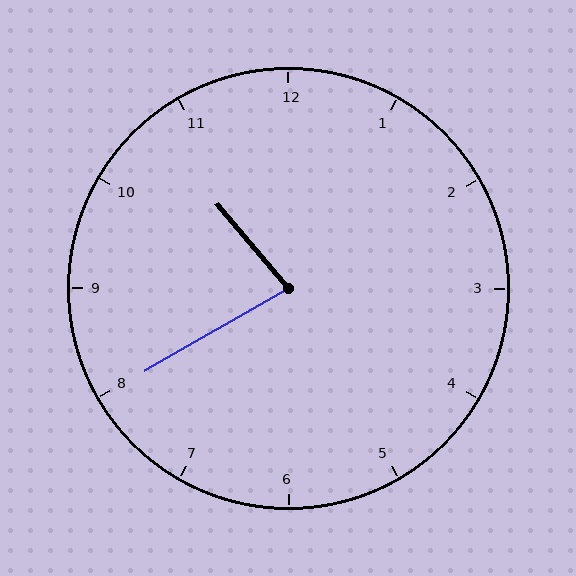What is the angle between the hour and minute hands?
Approximately 80 degrees.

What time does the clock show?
10:40.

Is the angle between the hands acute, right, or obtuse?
It is acute.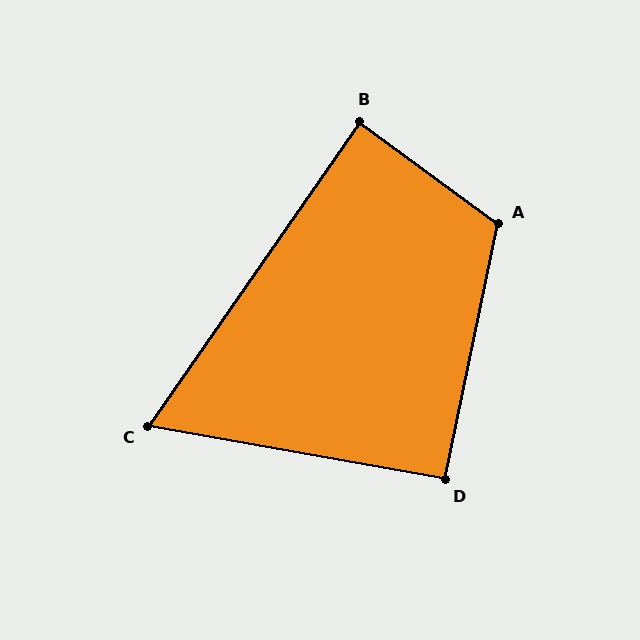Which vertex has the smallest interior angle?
C, at approximately 65 degrees.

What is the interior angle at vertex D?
Approximately 92 degrees (approximately right).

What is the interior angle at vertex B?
Approximately 88 degrees (approximately right).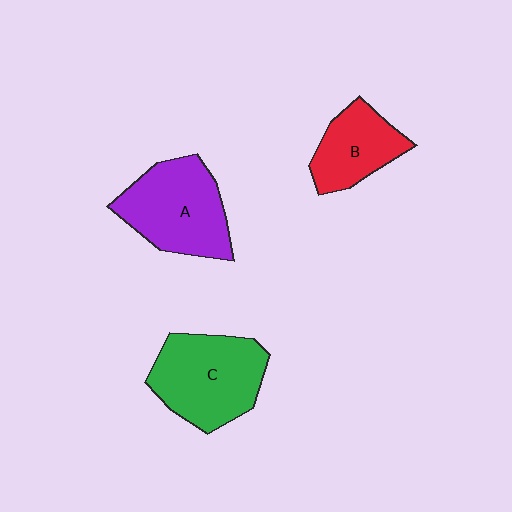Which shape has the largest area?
Shape C (green).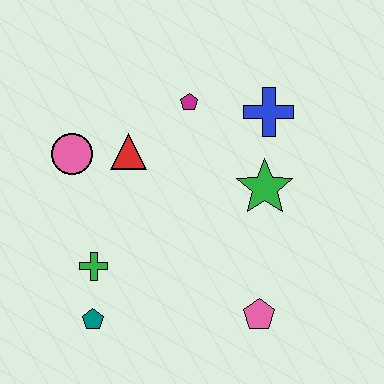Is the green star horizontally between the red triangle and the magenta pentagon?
No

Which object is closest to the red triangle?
The pink circle is closest to the red triangle.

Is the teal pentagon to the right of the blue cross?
No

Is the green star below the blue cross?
Yes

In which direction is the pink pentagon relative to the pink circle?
The pink pentagon is to the right of the pink circle.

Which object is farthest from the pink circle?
The pink pentagon is farthest from the pink circle.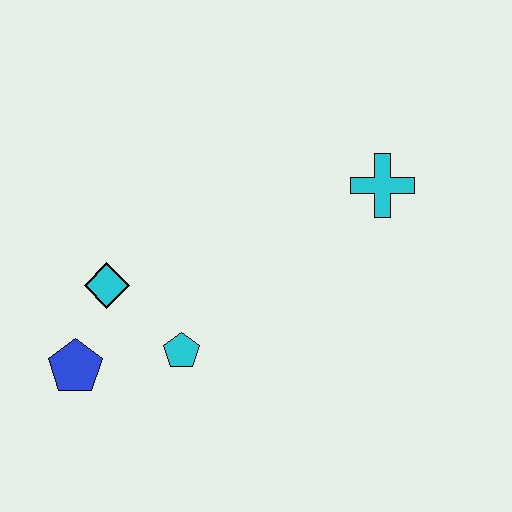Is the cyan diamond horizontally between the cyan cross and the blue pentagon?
Yes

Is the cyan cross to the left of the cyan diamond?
No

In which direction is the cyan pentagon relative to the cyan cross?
The cyan pentagon is to the left of the cyan cross.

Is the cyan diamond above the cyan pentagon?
Yes